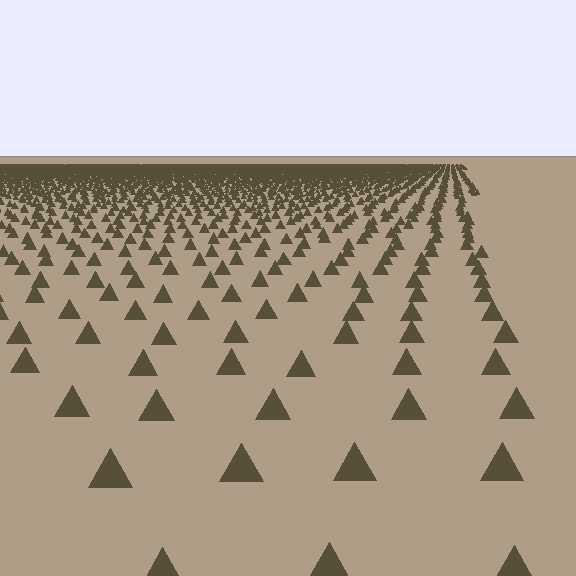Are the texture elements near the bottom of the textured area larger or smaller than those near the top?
Larger. Near the bottom, elements are closer to the viewer and appear at a bigger on-screen size.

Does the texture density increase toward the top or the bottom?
Density increases toward the top.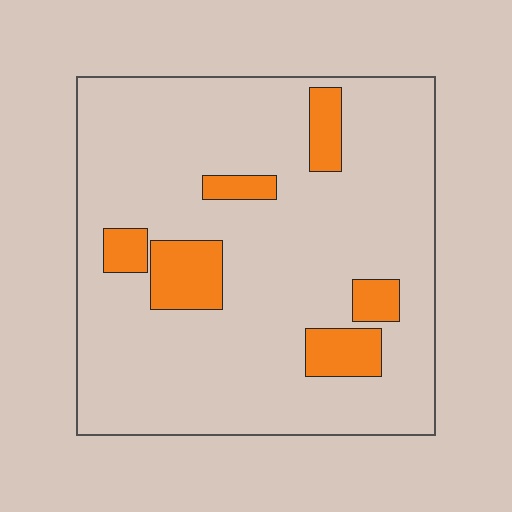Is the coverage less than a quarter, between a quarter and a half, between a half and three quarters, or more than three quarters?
Less than a quarter.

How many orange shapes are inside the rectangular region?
6.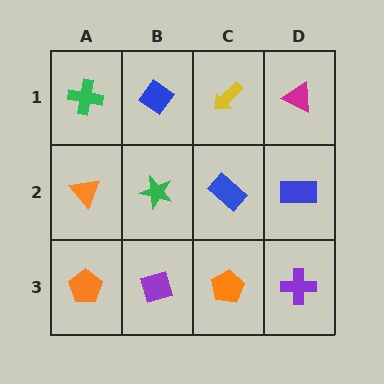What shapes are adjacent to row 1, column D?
A blue rectangle (row 2, column D), a yellow arrow (row 1, column C).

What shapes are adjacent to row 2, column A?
A green cross (row 1, column A), an orange pentagon (row 3, column A), a green star (row 2, column B).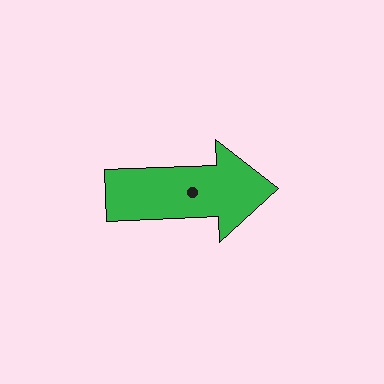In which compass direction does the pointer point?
East.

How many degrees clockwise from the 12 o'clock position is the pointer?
Approximately 88 degrees.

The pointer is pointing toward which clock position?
Roughly 3 o'clock.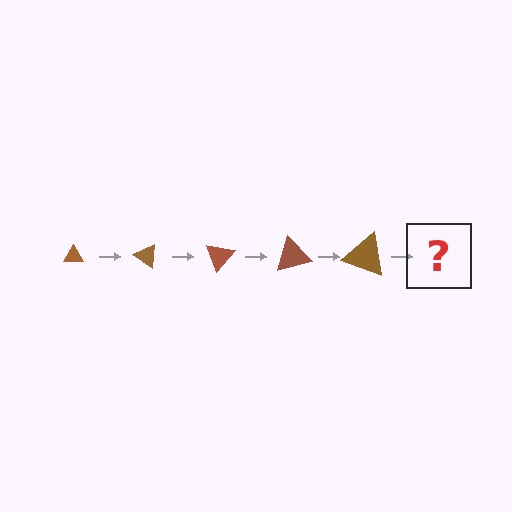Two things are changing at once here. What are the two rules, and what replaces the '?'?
The two rules are that the triangle grows larger each step and it rotates 35 degrees each step. The '?' should be a triangle, larger than the previous one and rotated 175 degrees from the start.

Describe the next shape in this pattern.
It should be a triangle, larger than the previous one and rotated 175 degrees from the start.